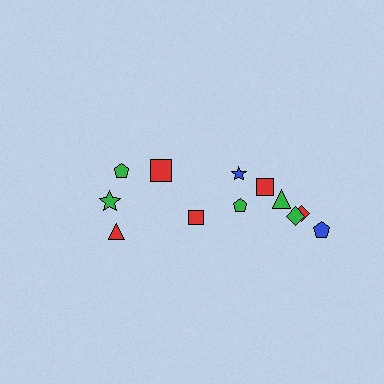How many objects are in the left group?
There are 4 objects.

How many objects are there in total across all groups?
There are 12 objects.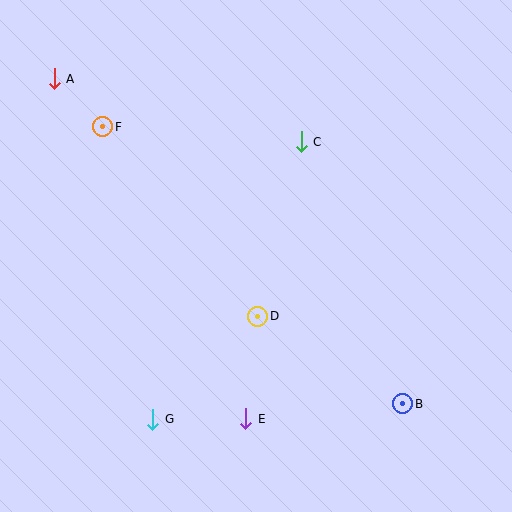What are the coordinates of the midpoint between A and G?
The midpoint between A and G is at (103, 249).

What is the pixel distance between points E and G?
The distance between E and G is 93 pixels.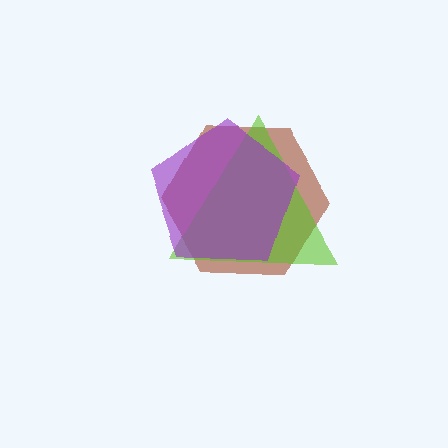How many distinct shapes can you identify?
There are 3 distinct shapes: a brown hexagon, a lime triangle, a purple pentagon.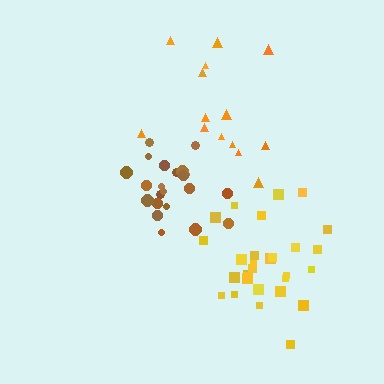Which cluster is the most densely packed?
Brown.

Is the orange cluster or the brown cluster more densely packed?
Brown.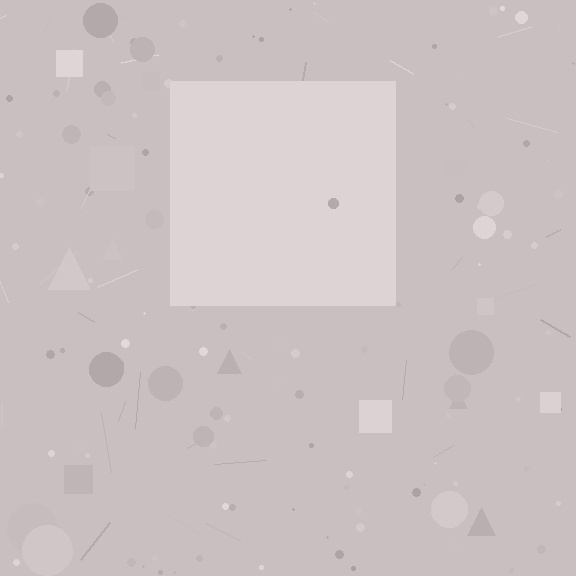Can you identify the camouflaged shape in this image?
The camouflaged shape is a square.